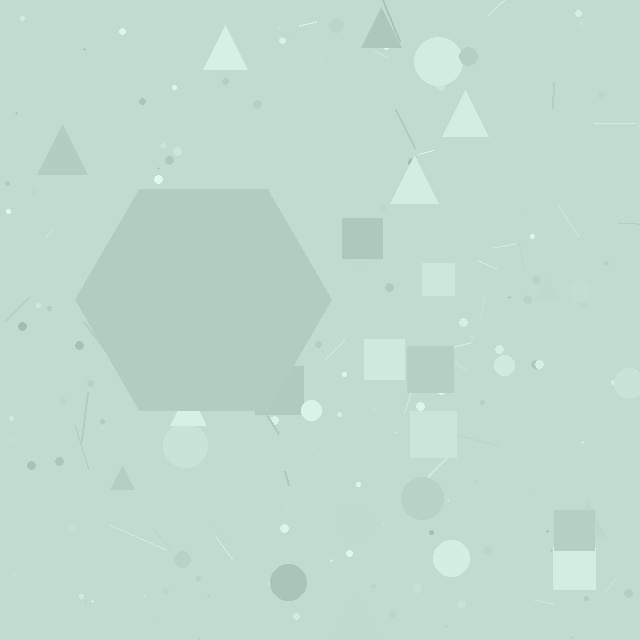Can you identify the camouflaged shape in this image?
The camouflaged shape is a hexagon.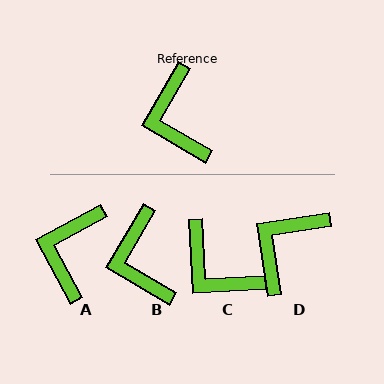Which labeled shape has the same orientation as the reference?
B.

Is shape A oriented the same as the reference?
No, it is off by about 32 degrees.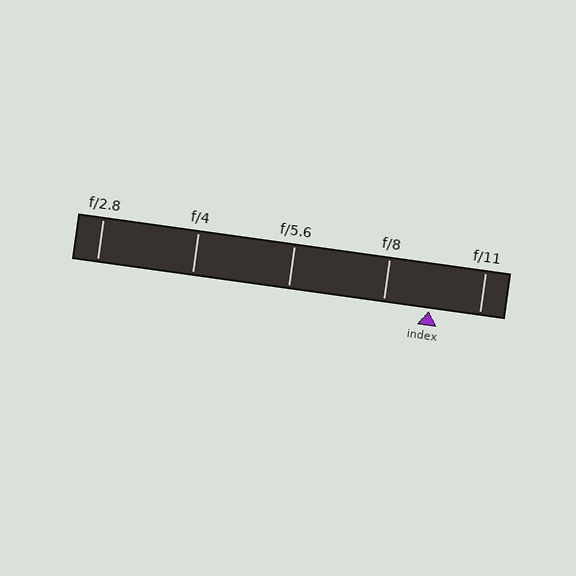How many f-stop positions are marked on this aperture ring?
There are 5 f-stop positions marked.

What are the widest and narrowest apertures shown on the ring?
The widest aperture shown is f/2.8 and the narrowest is f/11.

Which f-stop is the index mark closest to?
The index mark is closest to f/8.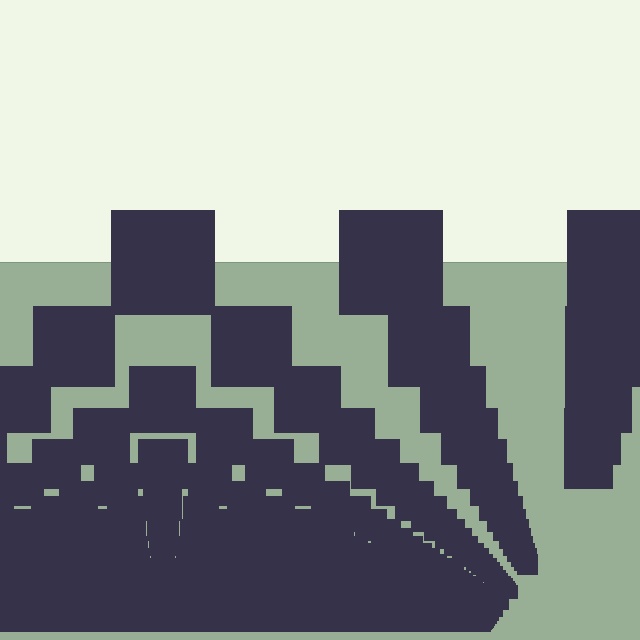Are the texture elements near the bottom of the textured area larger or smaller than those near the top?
Smaller. The gradient is inverted — elements near the bottom are smaller and denser.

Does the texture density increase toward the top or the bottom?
Density increases toward the bottom.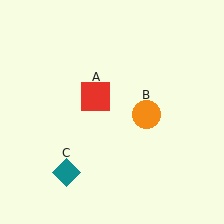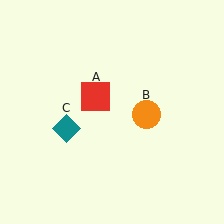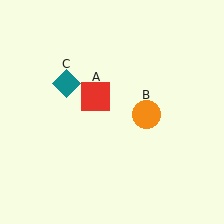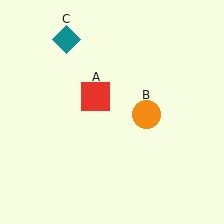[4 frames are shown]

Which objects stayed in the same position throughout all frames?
Red square (object A) and orange circle (object B) remained stationary.